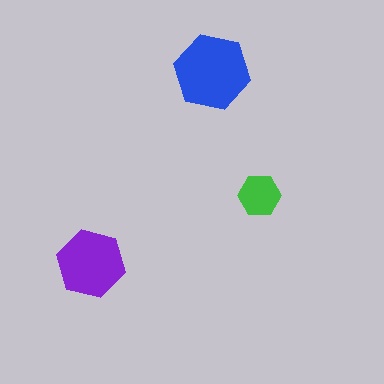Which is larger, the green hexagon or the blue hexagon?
The blue one.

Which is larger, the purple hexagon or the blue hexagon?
The blue one.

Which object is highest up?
The blue hexagon is topmost.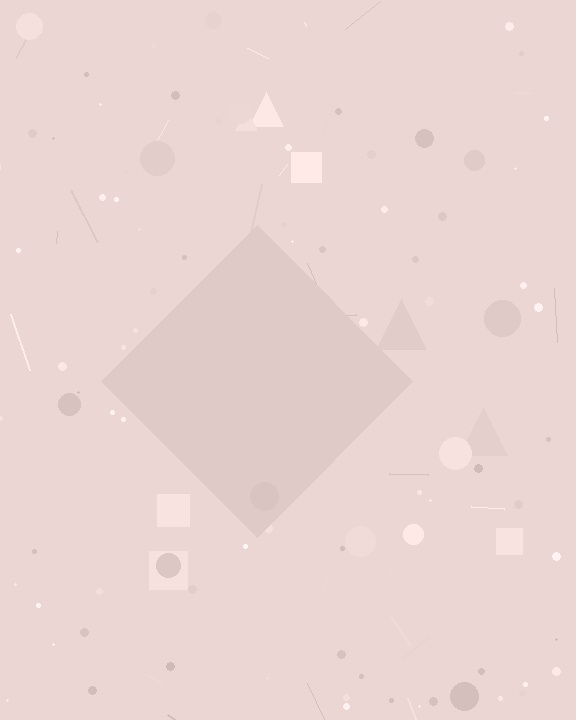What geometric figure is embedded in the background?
A diamond is embedded in the background.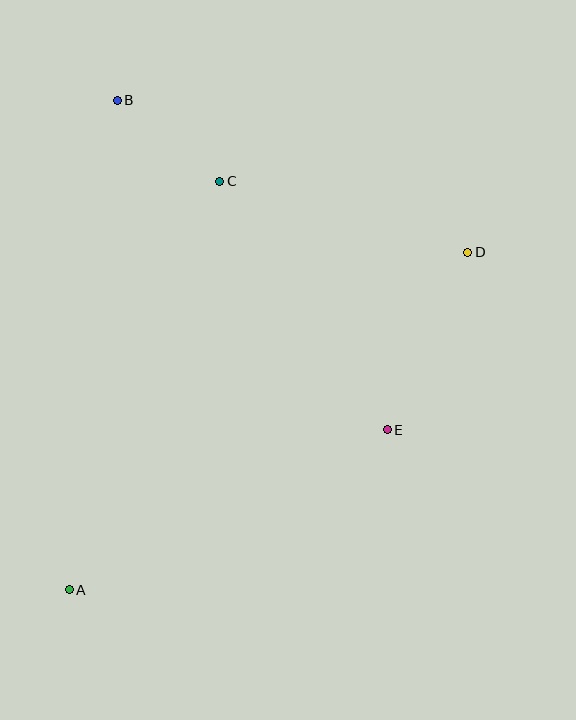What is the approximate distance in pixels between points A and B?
The distance between A and B is approximately 492 pixels.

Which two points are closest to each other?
Points B and C are closest to each other.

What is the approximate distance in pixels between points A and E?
The distance between A and E is approximately 356 pixels.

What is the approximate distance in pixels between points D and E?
The distance between D and E is approximately 195 pixels.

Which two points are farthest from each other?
Points A and D are farthest from each other.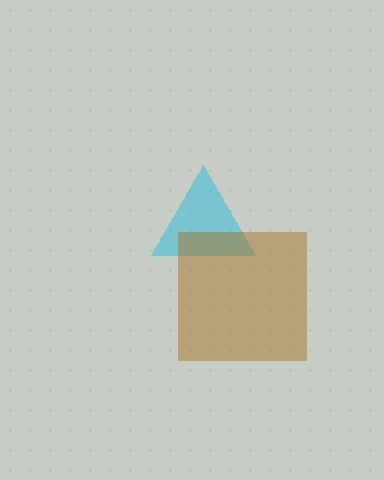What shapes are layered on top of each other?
The layered shapes are: a cyan triangle, a brown square.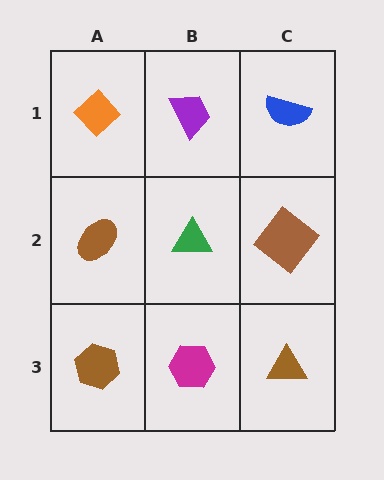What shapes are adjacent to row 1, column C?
A brown diamond (row 2, column C), a purple trapezoid (row 1, column B).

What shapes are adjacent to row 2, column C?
A blue semicircle (row 1, column C), a brown triangle (row 3, column C), a green triangle (row 2, column B).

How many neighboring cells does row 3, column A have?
2.